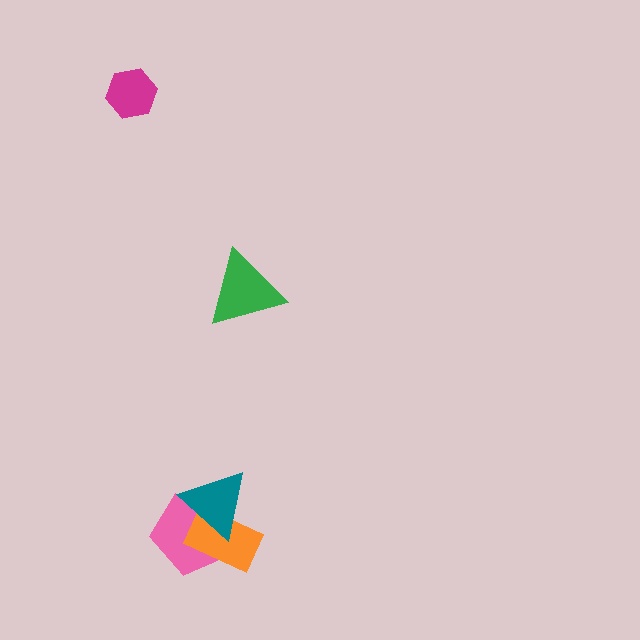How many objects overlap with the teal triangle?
2 objects overlap with the teal triangle.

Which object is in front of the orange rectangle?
The teal triangle is in front of the orange rectangle.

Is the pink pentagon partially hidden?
Yes, it is partially covered by another shape.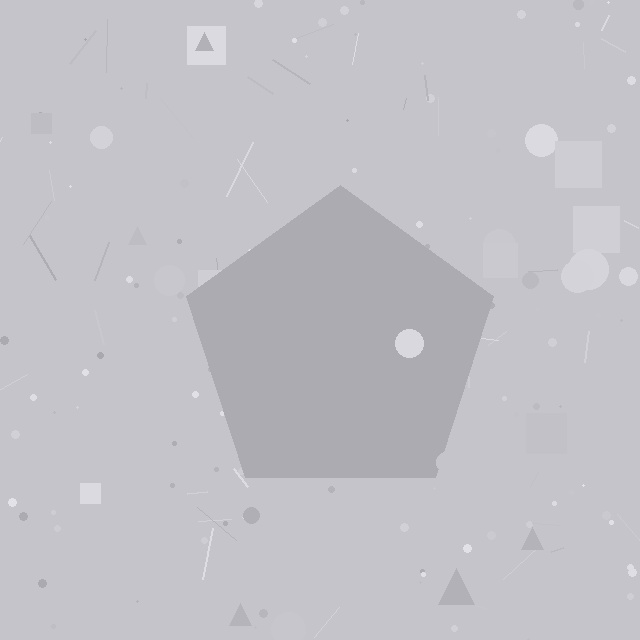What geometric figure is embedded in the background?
A pentagon is embedded in the background.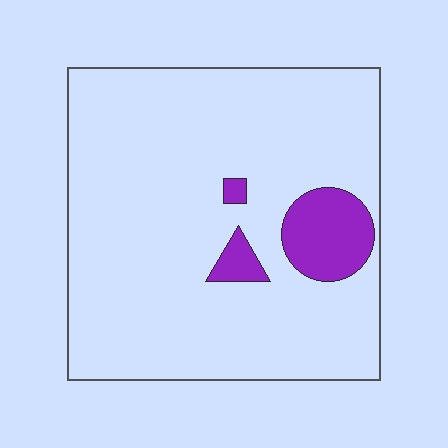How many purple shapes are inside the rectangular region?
3.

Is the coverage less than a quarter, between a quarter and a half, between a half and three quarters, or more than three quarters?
Less than a quarter.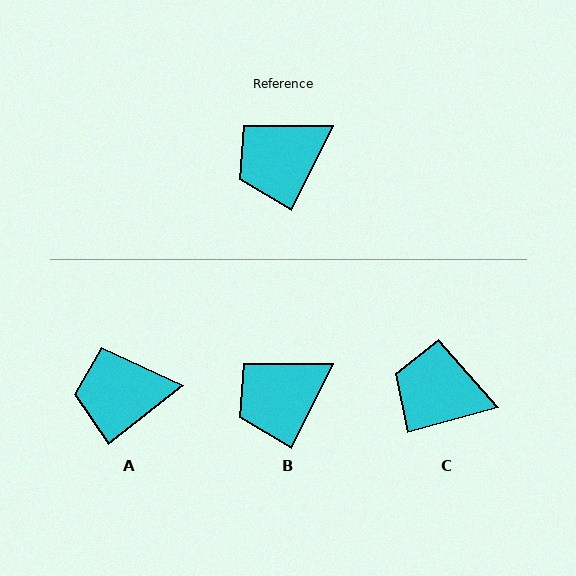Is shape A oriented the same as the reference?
No, it is off by about 25 degrees.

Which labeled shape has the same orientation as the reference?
B.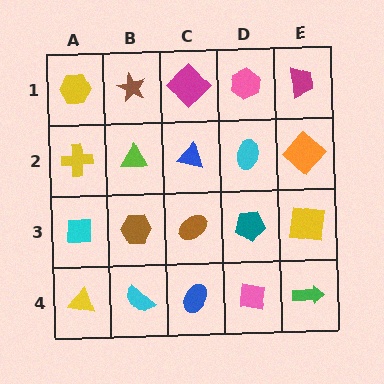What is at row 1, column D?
A pink hexagon.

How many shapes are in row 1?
5 shapes.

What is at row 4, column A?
A yellow triangle.